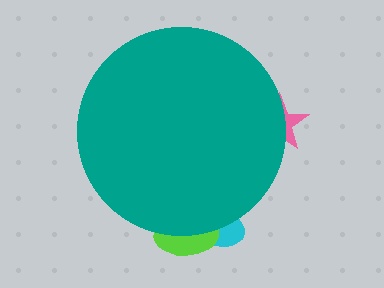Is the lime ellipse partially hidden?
Yes, the lime ellipse is partially hidden behind the teal circle.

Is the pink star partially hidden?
Yes, the pink star is partially hidden behind the teal circle.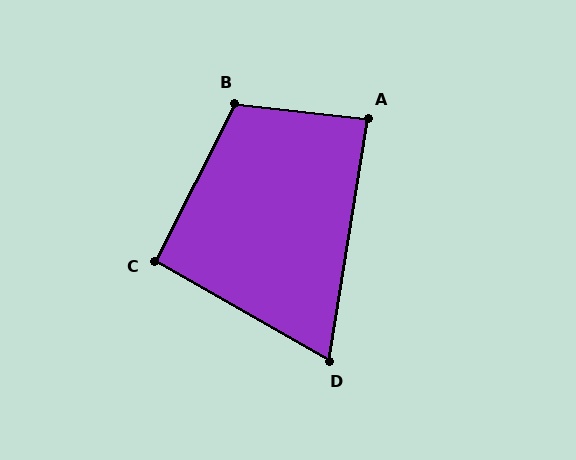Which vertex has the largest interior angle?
B, at approximately 111 degrees.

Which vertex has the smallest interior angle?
D, at approximately 69 degrees.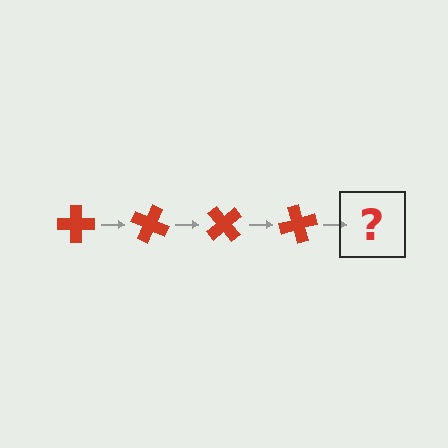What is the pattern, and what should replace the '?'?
The pattern is that the cross rotates 25 degrees each step. The '?' should be a red cross rotated 100 degrees.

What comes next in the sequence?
The next element should be a red cross rotated 100 degrees.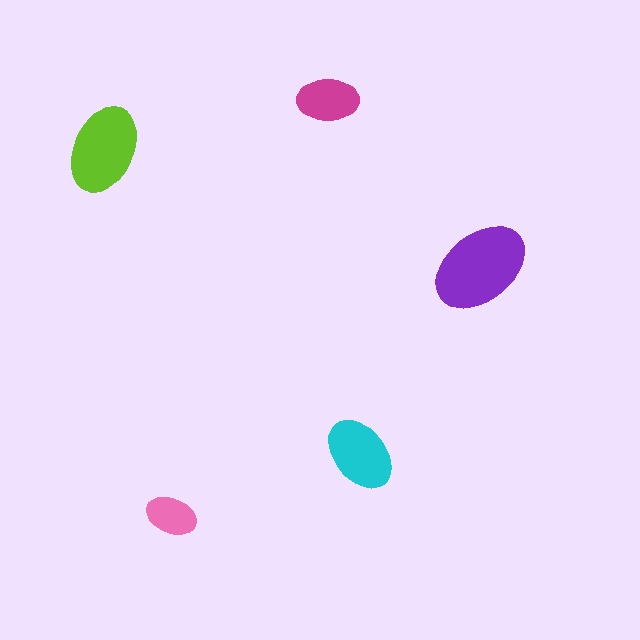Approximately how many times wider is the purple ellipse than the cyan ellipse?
About 1.5 times wider.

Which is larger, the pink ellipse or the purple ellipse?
The purple one.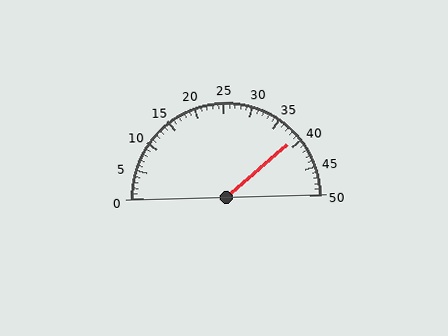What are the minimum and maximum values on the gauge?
The gauge ranges from 0 to 50.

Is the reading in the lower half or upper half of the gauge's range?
The reading is in the upper half of the range (0 to 50).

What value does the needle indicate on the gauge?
The needle indicates approximately 39.